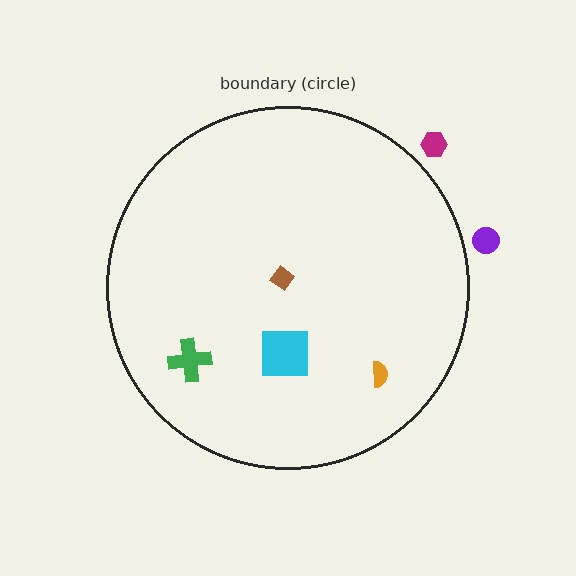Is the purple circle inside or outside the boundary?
Outside.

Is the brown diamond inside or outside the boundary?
Inside.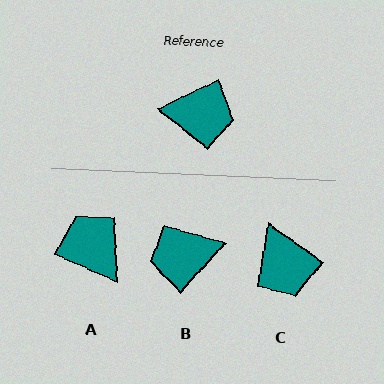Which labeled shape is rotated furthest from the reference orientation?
B, about 158 degrees away.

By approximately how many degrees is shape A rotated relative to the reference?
Approximately 132 degrees counter-clockwise.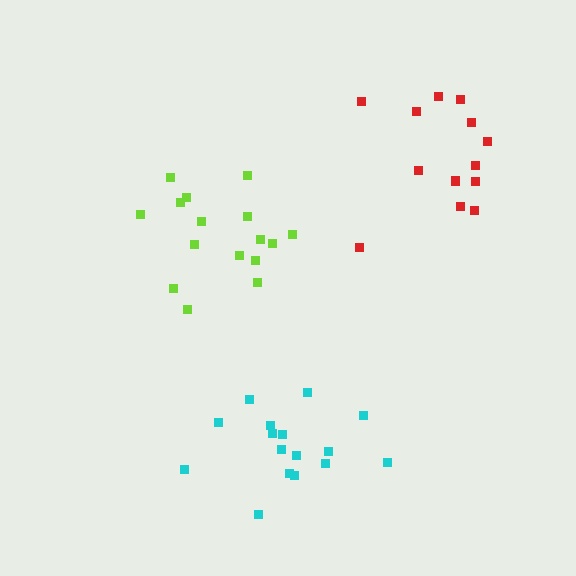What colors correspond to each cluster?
The clusters are colored: lime, red, cyan.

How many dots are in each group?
Group 1: 16 dots, Group 2: 13 dots, Group 3: 16 dots (45 total).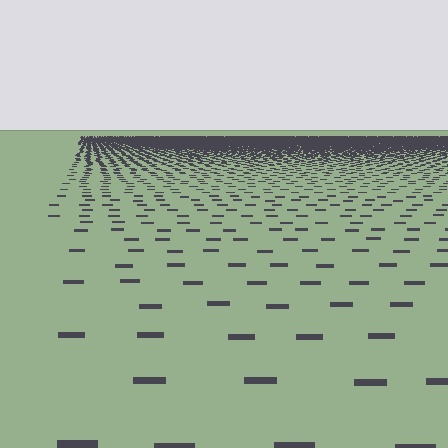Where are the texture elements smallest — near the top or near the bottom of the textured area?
Near the top.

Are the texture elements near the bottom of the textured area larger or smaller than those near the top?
Larger. Near the bottom, elements are closer to the viewer and appear at a bigger on-screen size.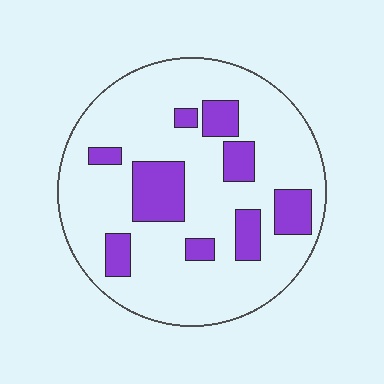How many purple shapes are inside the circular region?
9.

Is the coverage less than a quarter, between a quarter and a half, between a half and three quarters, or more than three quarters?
Less than a quarter.